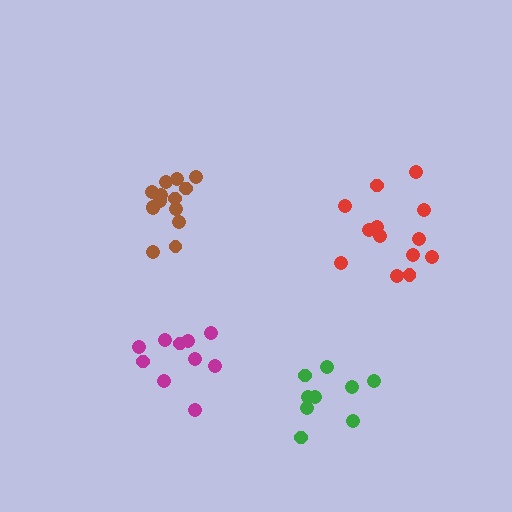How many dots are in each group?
Group 1: 10 dots, Group 2: 9 dots, Group 3: 14 dots, Group 4: 13 dots (46 total).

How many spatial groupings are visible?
There are 4 spatial groupings.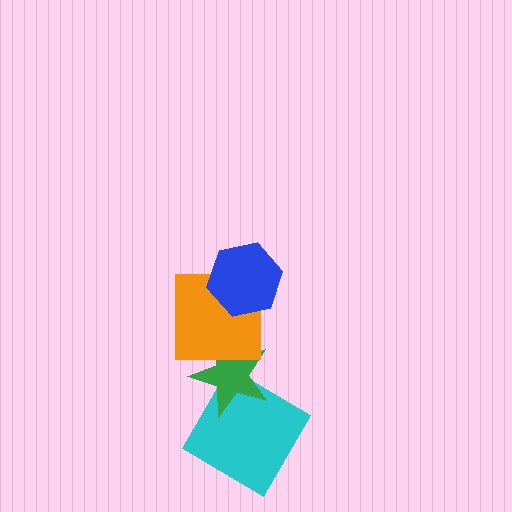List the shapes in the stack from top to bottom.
From top to bottom: the blue hexagon, the orange square, the green star, the cyan diamond.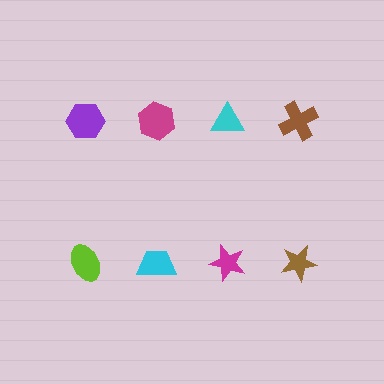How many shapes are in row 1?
4 shapes.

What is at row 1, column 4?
A brown cross.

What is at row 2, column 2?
A cyan trapezoid.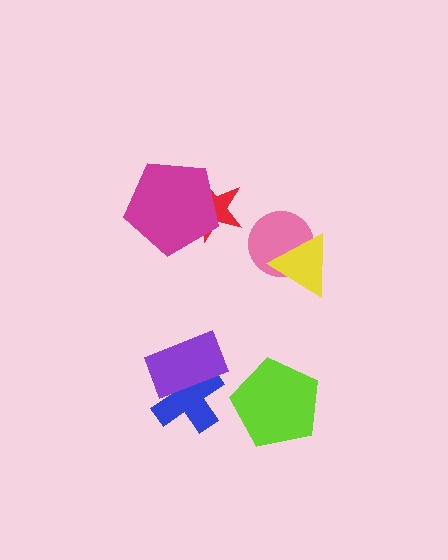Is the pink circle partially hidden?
Yes, it is partially covered by another shape.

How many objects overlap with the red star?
1 object overlaps with the red star.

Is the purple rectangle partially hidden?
No, no other shape covers it.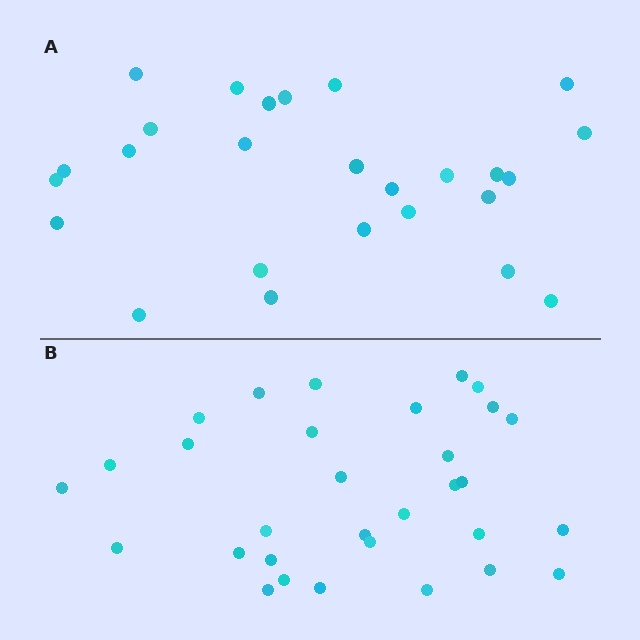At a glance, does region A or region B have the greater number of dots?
Region B (the bottom region) has more dots.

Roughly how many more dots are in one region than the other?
Region B has about 5 more dots than region A.